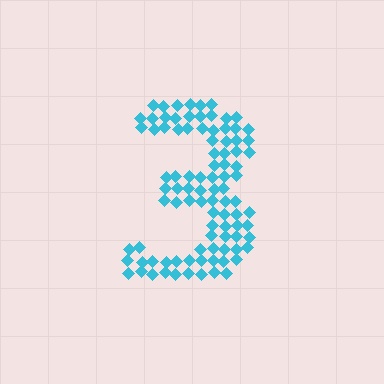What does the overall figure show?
The overall figure shows the digit 3.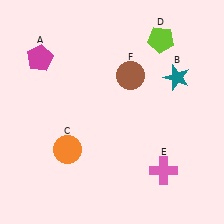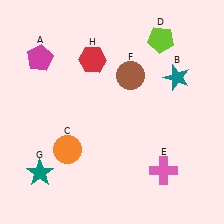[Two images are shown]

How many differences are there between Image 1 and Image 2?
There are 2 differences between the two images.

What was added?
A teal star (G), a red hexagon (H) were added in Image 2.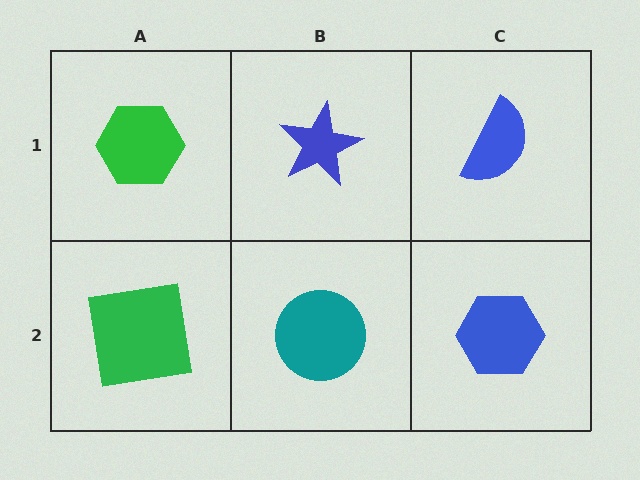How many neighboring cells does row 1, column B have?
3.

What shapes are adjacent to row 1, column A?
A green square (row 2, column A), a blue star (row 1, column B).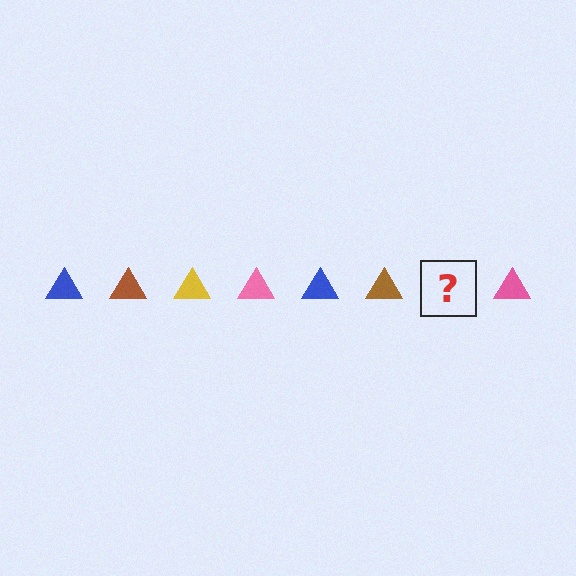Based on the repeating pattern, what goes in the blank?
The blank should be a yellow triangle.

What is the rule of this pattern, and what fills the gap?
The rule is that the pattern cycles through blue, brown, yellow, pink triangles. The gap should be filled with a yellow triangle.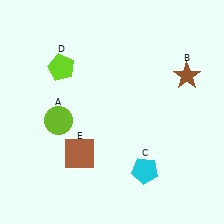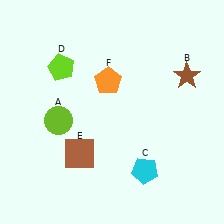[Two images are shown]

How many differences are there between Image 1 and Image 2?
There is 1 difference between the two images.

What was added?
An orange pentagon (F) was added in Image 2.